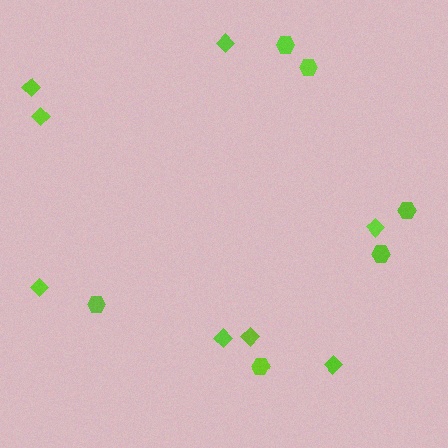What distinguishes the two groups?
There are 2 groups: one group of hexagons (6) and one group of diamonds (8).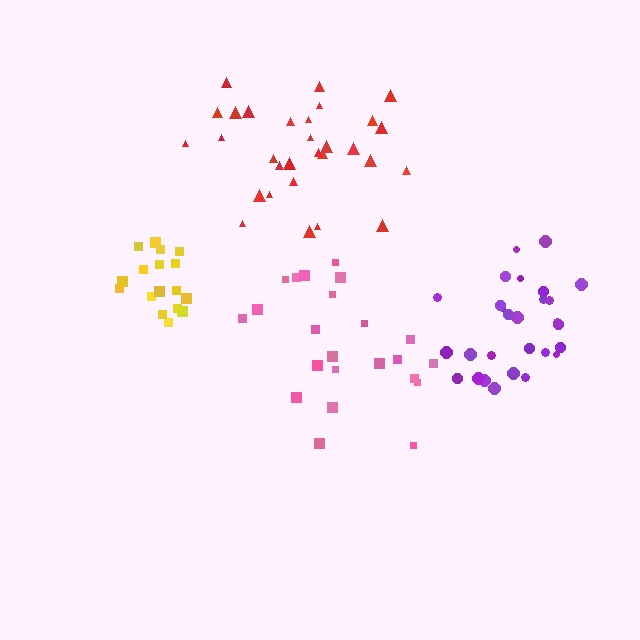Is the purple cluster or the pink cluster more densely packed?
Purple.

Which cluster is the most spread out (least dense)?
Pink.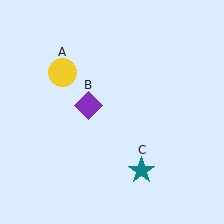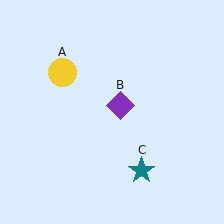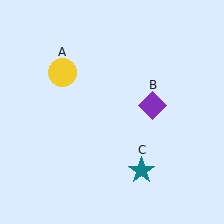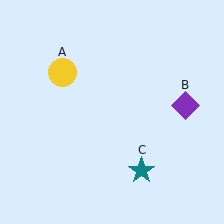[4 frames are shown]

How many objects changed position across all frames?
1 object changed position: purple diamond (object B).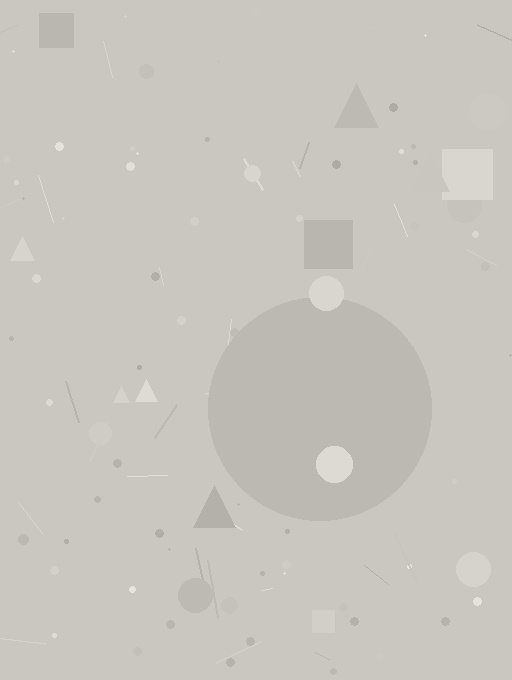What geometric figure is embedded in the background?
A circle is embedded in the background.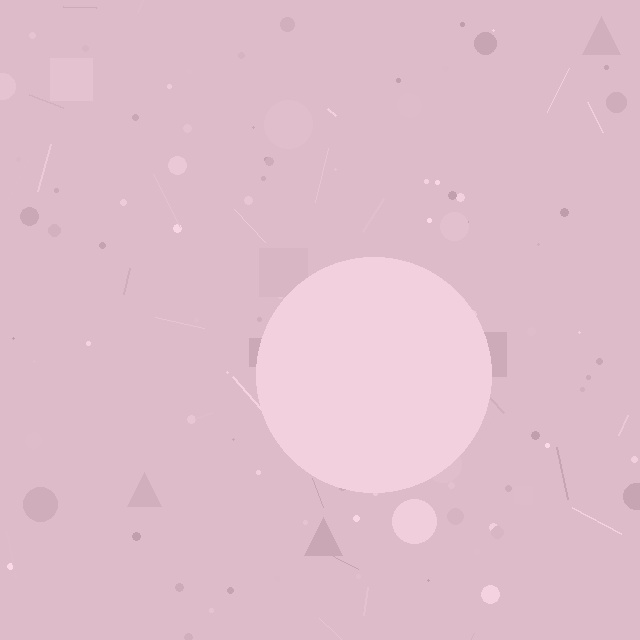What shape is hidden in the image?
A circle is hidden in the image.